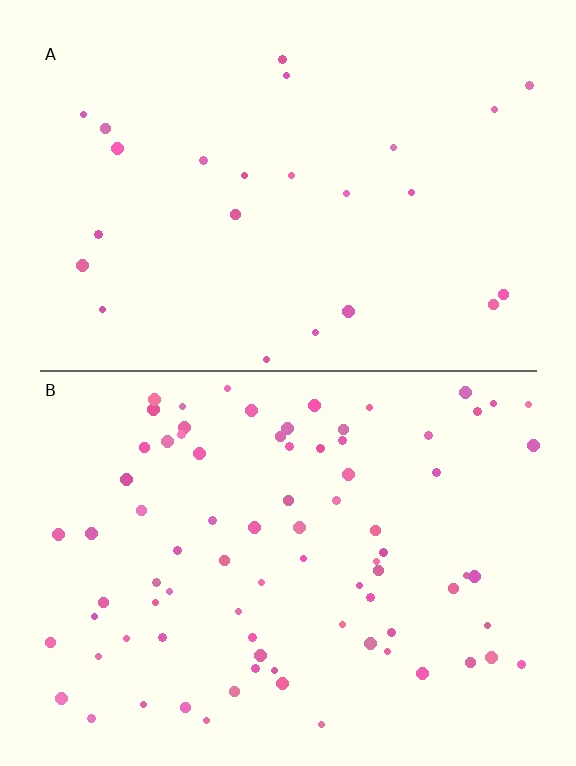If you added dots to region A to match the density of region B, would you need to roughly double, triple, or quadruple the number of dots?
Approximately triple.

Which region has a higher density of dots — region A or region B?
B (the bottom).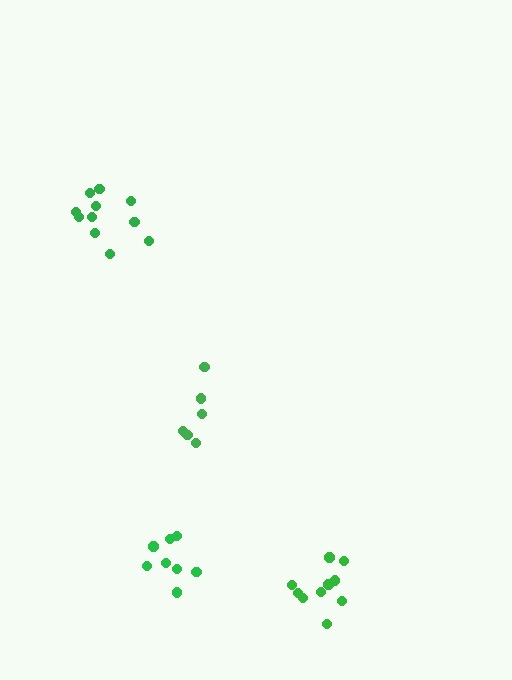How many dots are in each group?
Group 1: 11 dots, Group 2: 6 dots, Group 3: 8 dots, Group 4: 10 dots (35 total).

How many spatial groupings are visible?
There are 4 spatial groupings.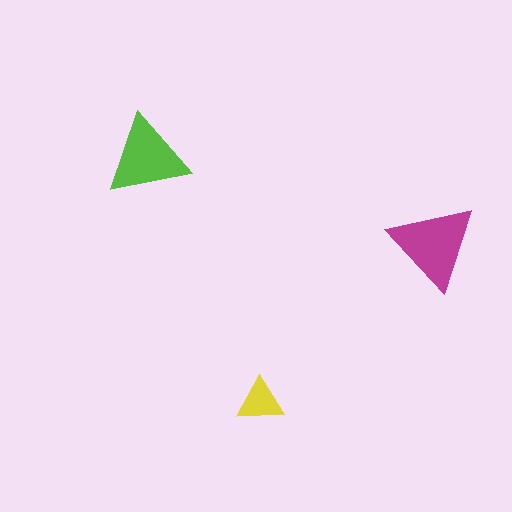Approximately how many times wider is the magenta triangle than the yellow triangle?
About 2 times wider.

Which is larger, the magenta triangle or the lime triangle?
The magenta one.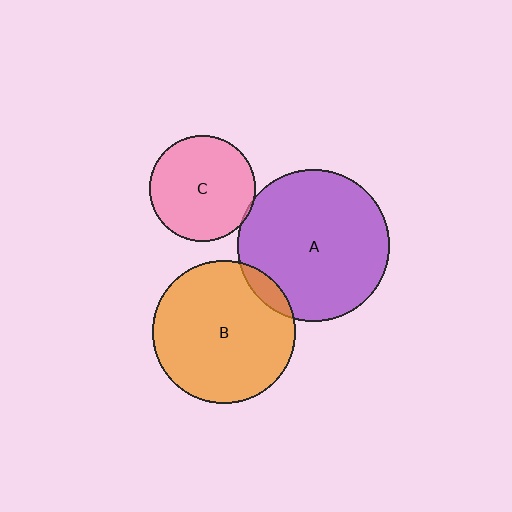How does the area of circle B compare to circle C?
Approximately 1.8 times.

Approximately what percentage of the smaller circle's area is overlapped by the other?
Approximately 5%.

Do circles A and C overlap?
Yes.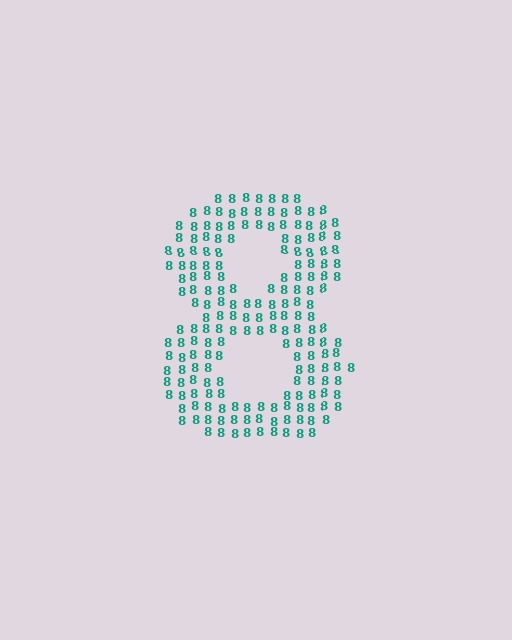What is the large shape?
The large shape is the digit 8.